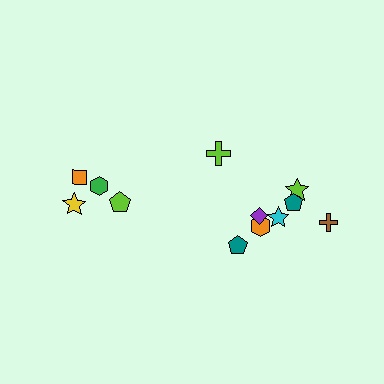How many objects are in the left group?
There are 4 objects.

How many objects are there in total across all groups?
There are 12 objects.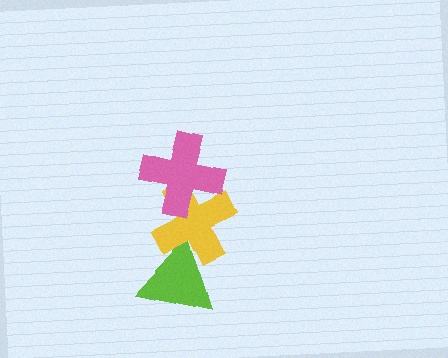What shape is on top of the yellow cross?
The pink cross is on top of the yellow cross.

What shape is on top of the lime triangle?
The yellow cross is on top of the lime triangle.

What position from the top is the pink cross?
The pink cross is 1st from the top.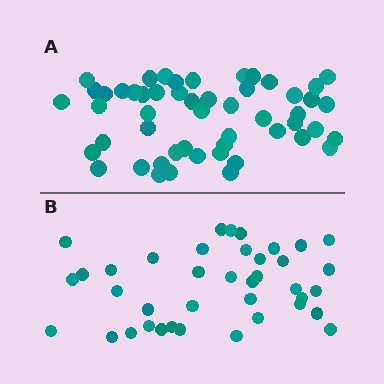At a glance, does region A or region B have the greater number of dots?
Region A (the top region) has more dots.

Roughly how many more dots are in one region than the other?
Region A has approximately 15 more dots than region B.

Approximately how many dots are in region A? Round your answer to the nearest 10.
About 50 dots. (The exact count is 52, which rounds to 50.)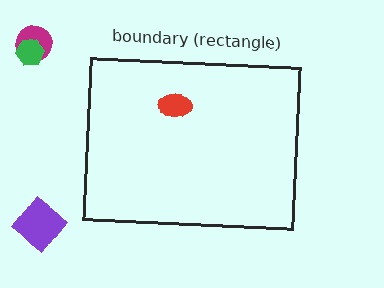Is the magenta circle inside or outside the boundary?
Outside.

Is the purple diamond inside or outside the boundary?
Outside.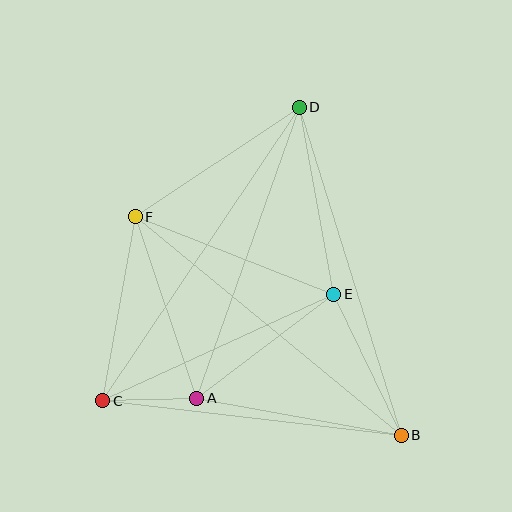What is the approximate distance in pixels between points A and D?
The distance between A and D is approximately 309 pixels.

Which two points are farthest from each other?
Points C and D are farthest from each other.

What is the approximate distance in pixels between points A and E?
The distance between A and E is approximately 172 pixels.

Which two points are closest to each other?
Points A and C are closest to each other.